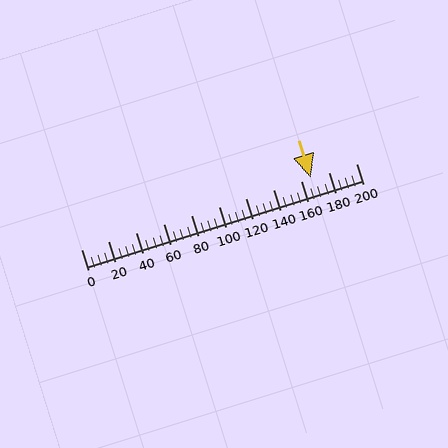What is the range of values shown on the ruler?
The ruler shows values from 0 to 200.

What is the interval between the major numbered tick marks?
The major tick marks are spaced 20 units apart.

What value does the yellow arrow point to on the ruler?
The yellow arrow points to approximately 167.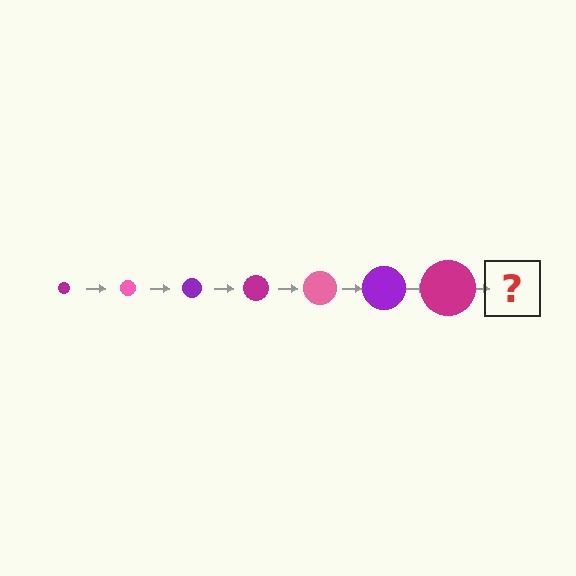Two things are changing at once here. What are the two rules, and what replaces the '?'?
The two rules are that the circle grows larger each step and the color cycles through magenta, pink, and purple. The '?' should be a pink circle, larger than the previous one.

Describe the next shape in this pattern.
It should be a pink circle, larger than the previous one.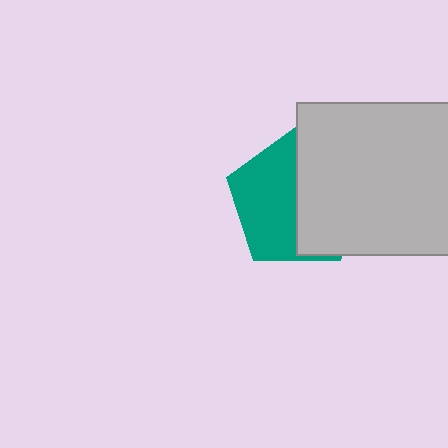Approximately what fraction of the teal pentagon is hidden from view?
Roughly 49% of the teal pentagon is hidden behind the light gray square.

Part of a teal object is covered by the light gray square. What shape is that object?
It is a pentagon.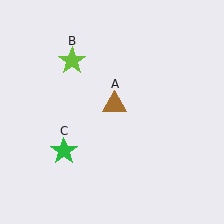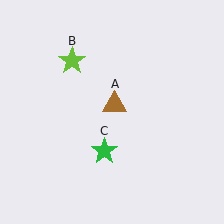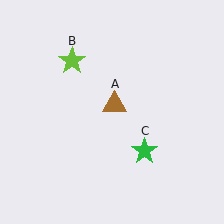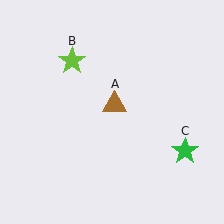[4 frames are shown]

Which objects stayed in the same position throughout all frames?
Brown triangle (object A) and lime star (object B) remained stationary.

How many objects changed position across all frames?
1 object changed position: green star (object C).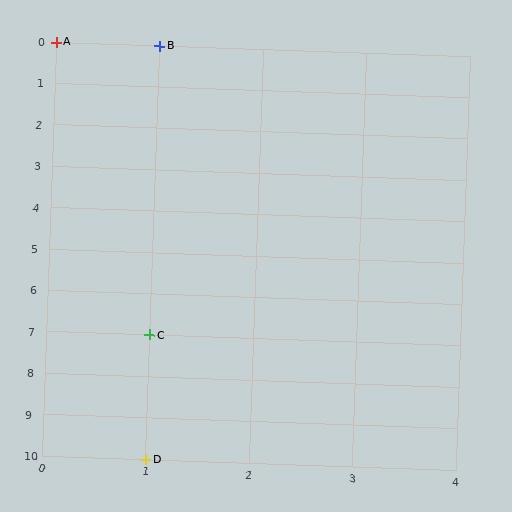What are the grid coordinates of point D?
Point D is at grid coordinates (1, 10).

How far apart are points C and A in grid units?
Points C and A are 1 column and 7 rows apart (about 7.1 grid units diagonally).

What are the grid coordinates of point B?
Point B is at grid coordinates (1, 0).